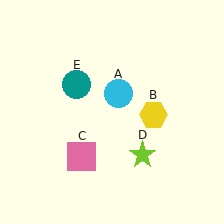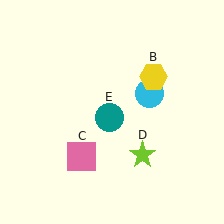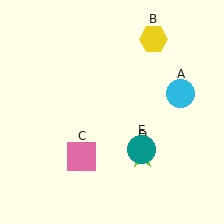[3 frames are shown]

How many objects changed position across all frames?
3 objects changed position: cyan circle (object A), yellow hexagon (object B), teal circle (object E).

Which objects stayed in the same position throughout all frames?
Pink square (object C) and lime star (object D) remained stationary.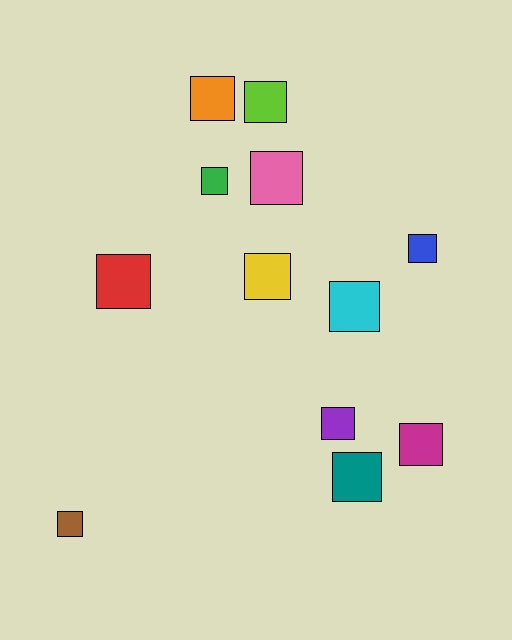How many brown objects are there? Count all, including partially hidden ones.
There is 1 brown object.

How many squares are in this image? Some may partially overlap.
There are 12 squares.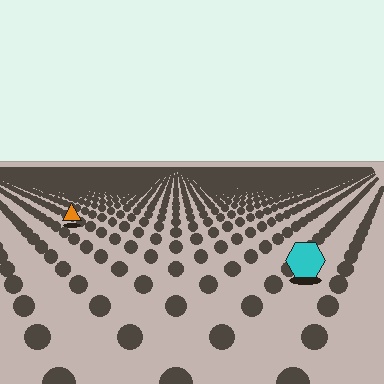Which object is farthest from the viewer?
The orange triangle is farthest from the viewer. It appears smaller and the ground texture around it is denser.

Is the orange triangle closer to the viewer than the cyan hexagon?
No. The cyan hexagon is closer — you can tell from the texture gradient: the ground texture is coarser near it.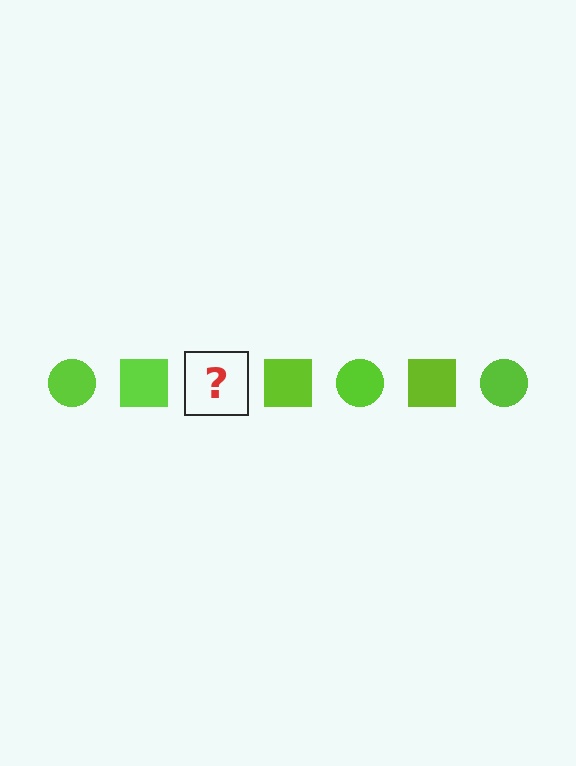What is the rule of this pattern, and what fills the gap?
The rule is that the pattern cycles through circle, square shapes in lime. The gap should be filled with a lime circle.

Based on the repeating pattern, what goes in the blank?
The blank should be a lime circle.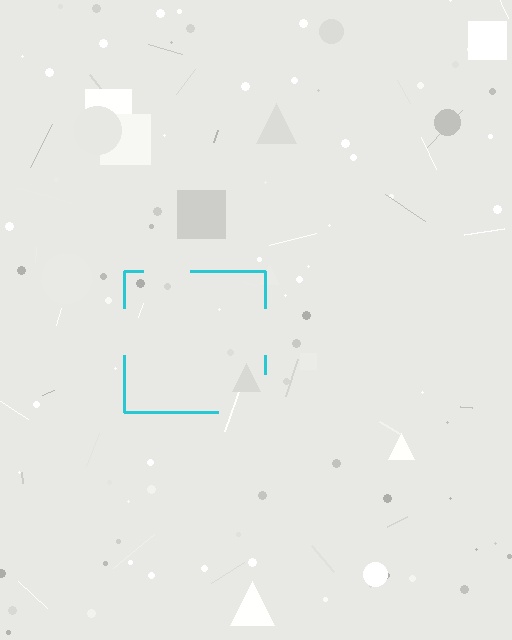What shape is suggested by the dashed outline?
The dashed outline suggests a square.